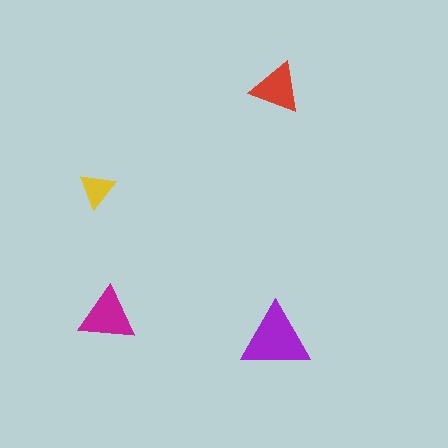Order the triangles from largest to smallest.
the purple one, the magenta one, the red one, the yellow one.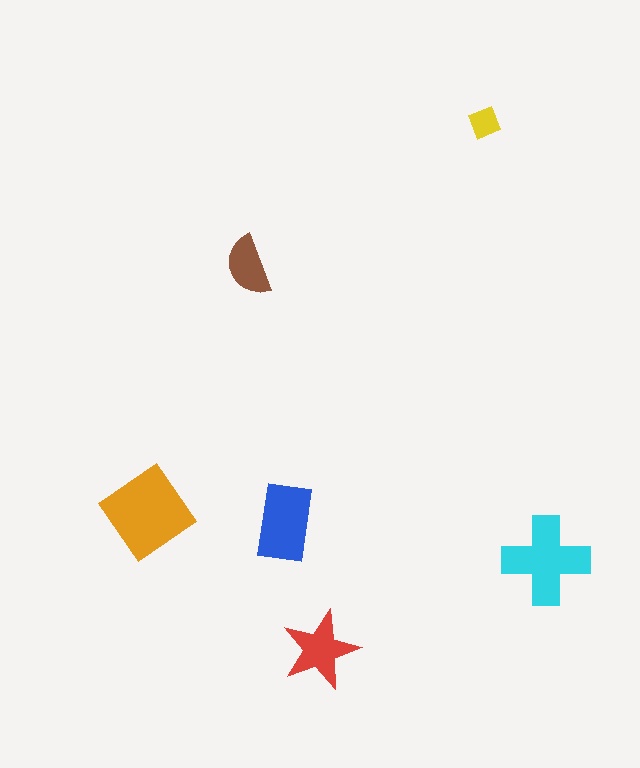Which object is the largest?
The orange diamond.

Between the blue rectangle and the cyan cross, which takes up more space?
The cyan cross.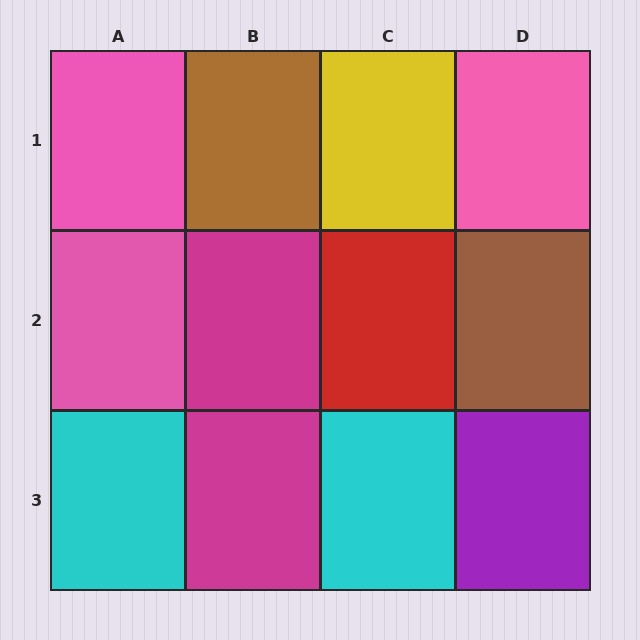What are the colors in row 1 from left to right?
Pink, brown, yellow, pink.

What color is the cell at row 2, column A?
Pink.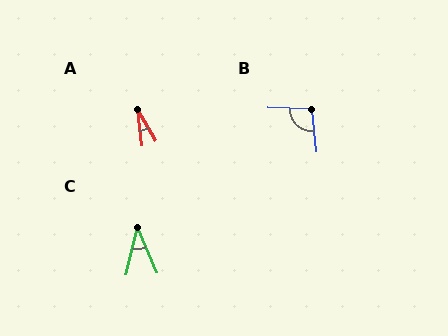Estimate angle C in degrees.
Approximately 36 degrees.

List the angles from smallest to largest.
A (24°), C (36°), B (99°).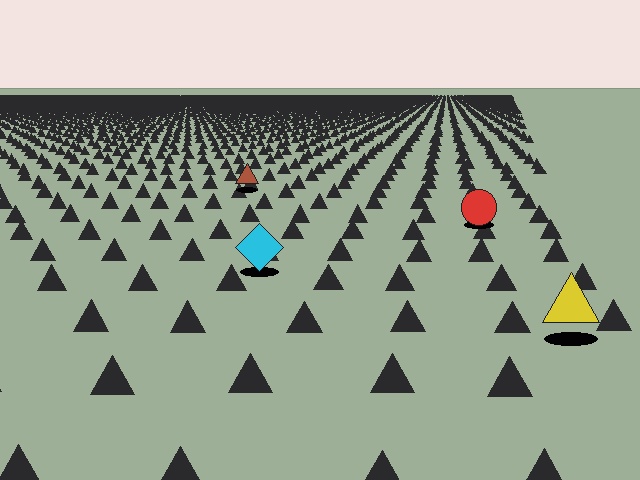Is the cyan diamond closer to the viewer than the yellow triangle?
No. The yellow triangle is closer — you can tell from the texture gradient: the ground texture is coarser near it.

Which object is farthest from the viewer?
The brown triangle is farthest from the viewer. It appears smaller and the ground texture around it is denser.